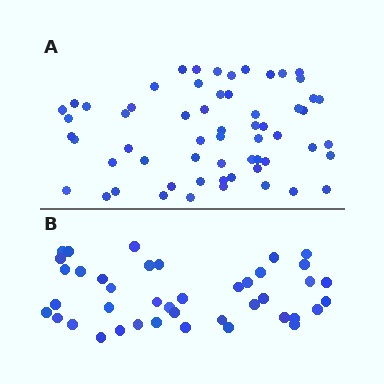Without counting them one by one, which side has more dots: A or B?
Region A (the top region) has more dots.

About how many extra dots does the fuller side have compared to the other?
Region A has approximately 20 more dots than region B.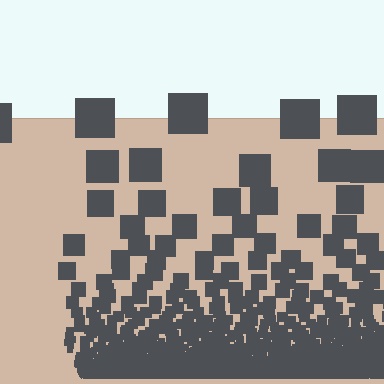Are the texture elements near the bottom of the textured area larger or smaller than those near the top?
Smaller. The gradient is inverted — elements near the bottom are smaller and denser.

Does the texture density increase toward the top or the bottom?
Density increases toward the bottom.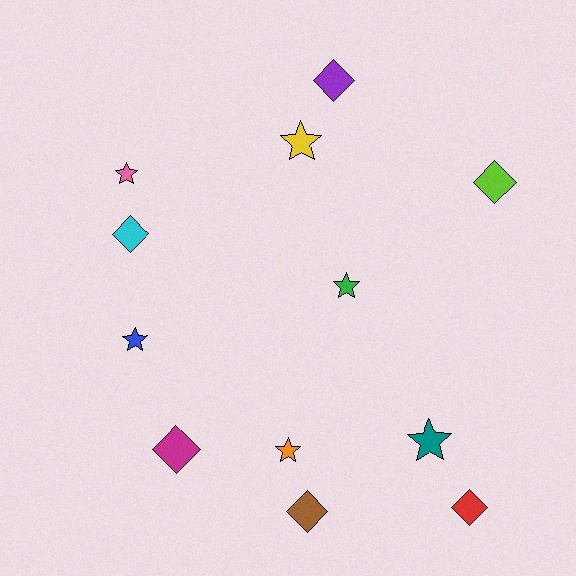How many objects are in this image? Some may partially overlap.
There are 12 objects.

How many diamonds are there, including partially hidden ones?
There are 6 diamonds.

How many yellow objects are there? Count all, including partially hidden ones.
There is 1 yellow object.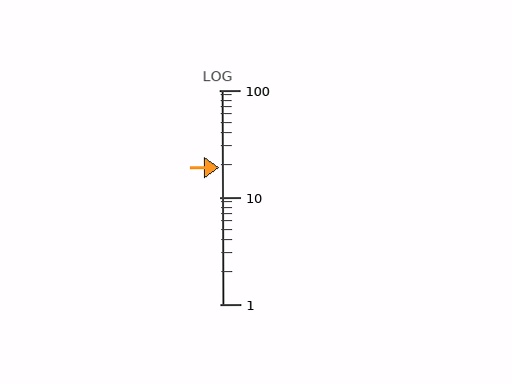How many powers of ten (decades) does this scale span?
The scale spans 2 decades, from 1 to 100.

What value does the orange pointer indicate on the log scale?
The pointer indicates approximately 19.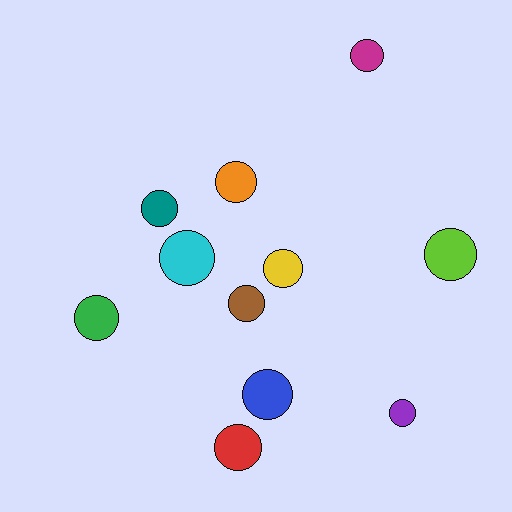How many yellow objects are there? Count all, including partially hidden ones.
There is 1 yellow object.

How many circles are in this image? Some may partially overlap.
There are 11 circles.